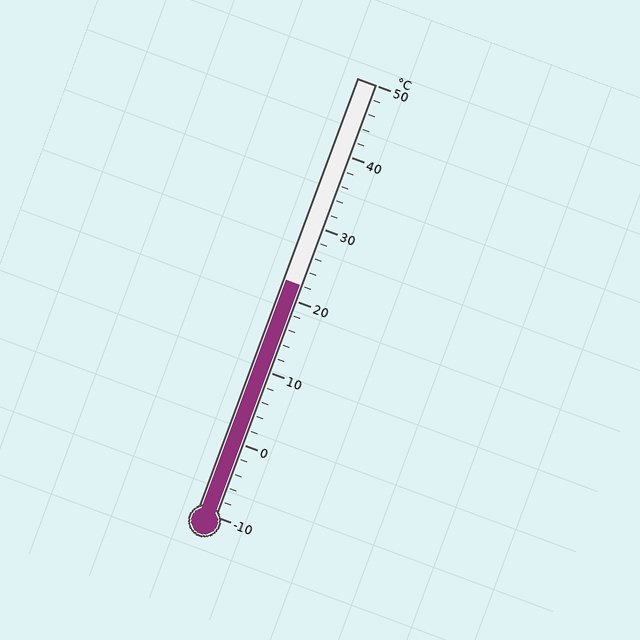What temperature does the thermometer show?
The thermometer shows approximately 22°C.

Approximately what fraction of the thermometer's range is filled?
The thermometer is filled to approximately 55% of its range.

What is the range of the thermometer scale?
The thermometer scale ranges from -10°C to 50°C.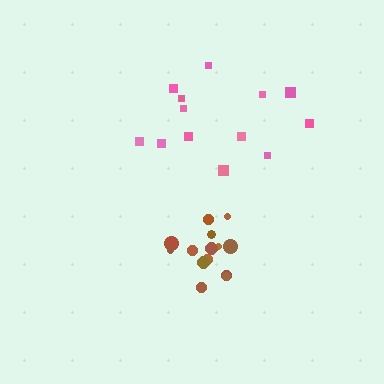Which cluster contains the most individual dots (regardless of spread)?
Brown (15).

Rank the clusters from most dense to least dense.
brown, pink.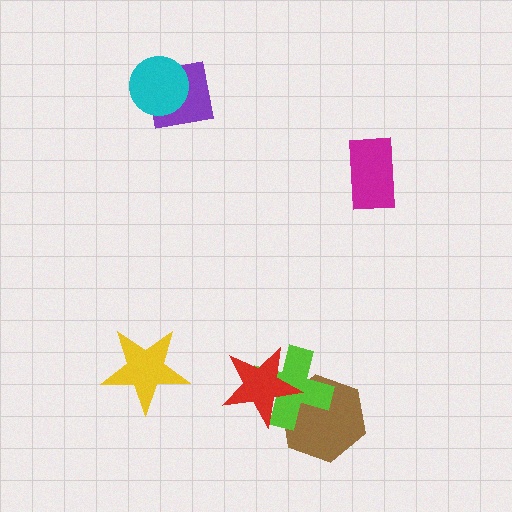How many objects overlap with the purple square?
1 object overlaps with the purple square.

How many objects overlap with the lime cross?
2 objects overlap with the lime cross.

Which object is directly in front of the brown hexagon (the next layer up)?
The lime cross is directly in front of the brown hexagon.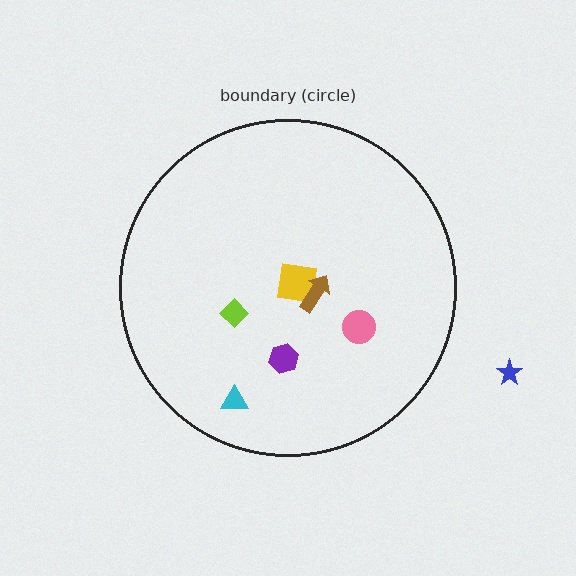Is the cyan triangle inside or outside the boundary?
Inside.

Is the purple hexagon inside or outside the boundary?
Inside.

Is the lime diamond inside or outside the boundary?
Inside.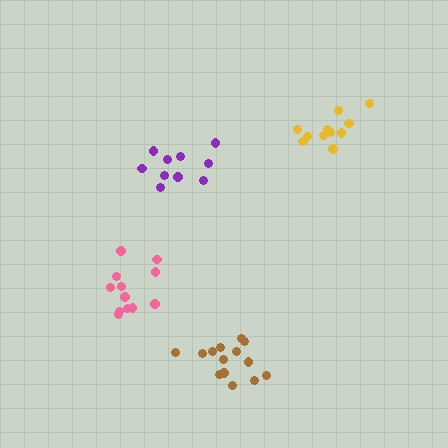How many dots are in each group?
Group 1: 12 dots, Group 2: 10 dots, Group 3: 11 dots, Group 4: 14 dots (47 total).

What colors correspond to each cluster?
The clusters are colored: pink, purple, yellow, brown.